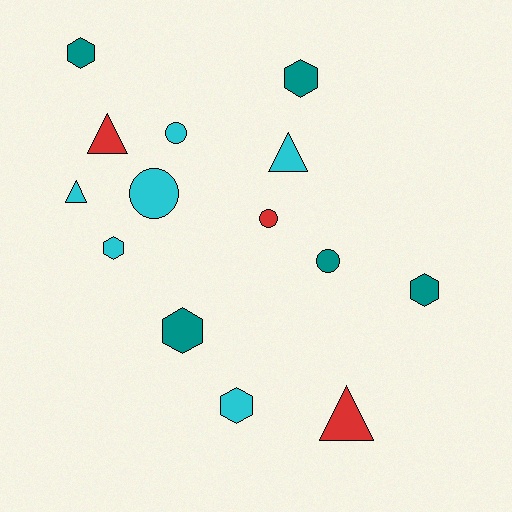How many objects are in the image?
There are 14 objects.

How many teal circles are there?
There is 1 teal circle.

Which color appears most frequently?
Cyan, with 6 objects.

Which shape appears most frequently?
Hexagon, with 6 objects.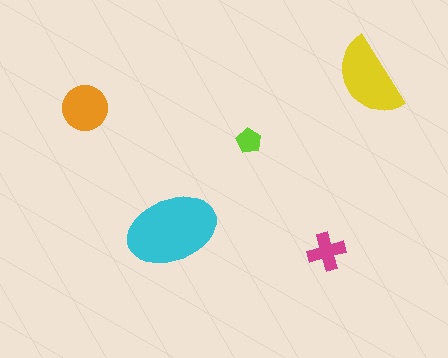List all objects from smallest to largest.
The lime pentagon, the magenta cross, the orange circle, the yellow semicircle, the cyan ellipse.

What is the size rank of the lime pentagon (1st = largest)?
5th.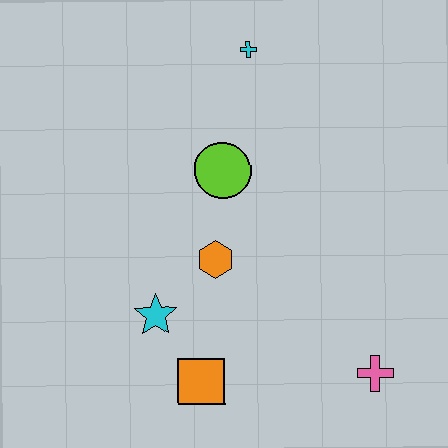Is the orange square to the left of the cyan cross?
Yes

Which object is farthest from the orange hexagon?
The cyan cross is farthest from the orange hexagon.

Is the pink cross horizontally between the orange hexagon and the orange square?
No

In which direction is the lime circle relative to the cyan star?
The lime circle is above the cyan star.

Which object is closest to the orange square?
The cyan star is closest to the orange square.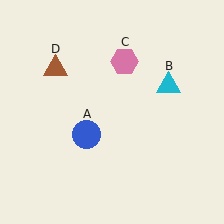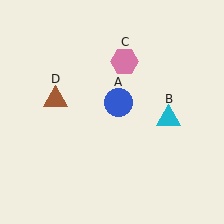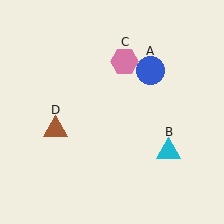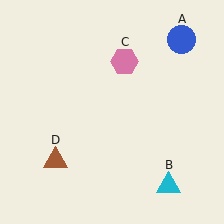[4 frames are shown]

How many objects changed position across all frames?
3 objects changed position: blue circle (object A), cyan triangle (object B), brown triangle (object D).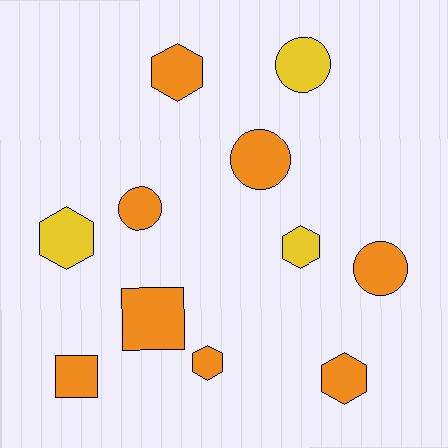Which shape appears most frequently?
Hexagon, with 5 objects.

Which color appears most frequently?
Orange, with 8 objects.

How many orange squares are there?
There are 2 orange squares.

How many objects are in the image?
There are 11 objects.